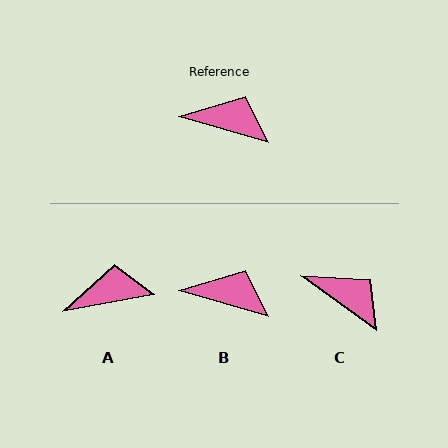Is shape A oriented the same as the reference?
No, it is off by about 26 degrees.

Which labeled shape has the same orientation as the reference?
B.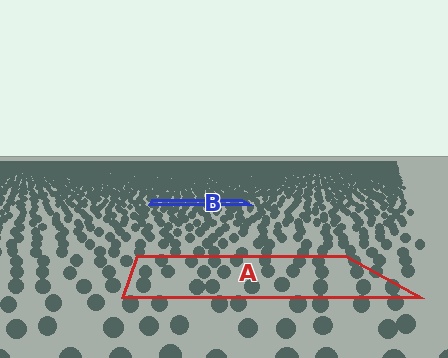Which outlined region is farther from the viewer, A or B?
Region B is farther from the viewer — the texture elements inside it appear smaller and more densely packed.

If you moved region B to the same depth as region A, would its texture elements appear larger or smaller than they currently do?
They would appear larger. At a closer depth, the same texture elements are projected at a bigger on-screen size.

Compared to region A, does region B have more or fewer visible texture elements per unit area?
Region B has more texture elements per unit area — they are packed more densely because it is farther away.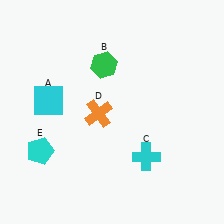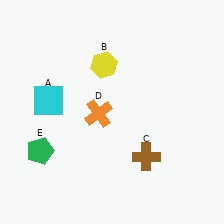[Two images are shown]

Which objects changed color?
B changed from green to yellow. C changed from cyan to brown. E changed from cyan to green.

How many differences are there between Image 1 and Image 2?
There are 3 differences between the two images.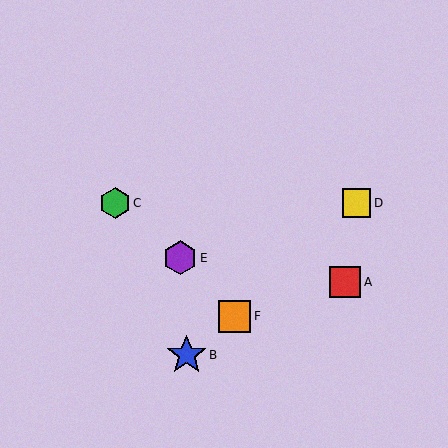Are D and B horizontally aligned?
No, D is at y≈203 and B is at y≈355.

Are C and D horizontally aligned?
Yes, both are at y≈203.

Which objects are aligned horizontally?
Objects C, D are aligned horizontally.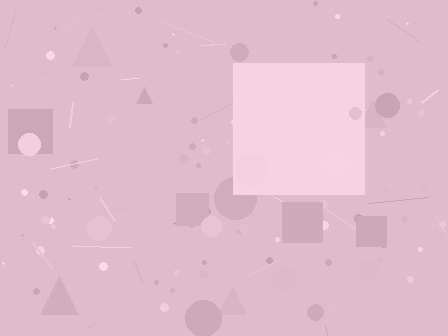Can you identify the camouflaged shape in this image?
The camouflaged shape is a square.